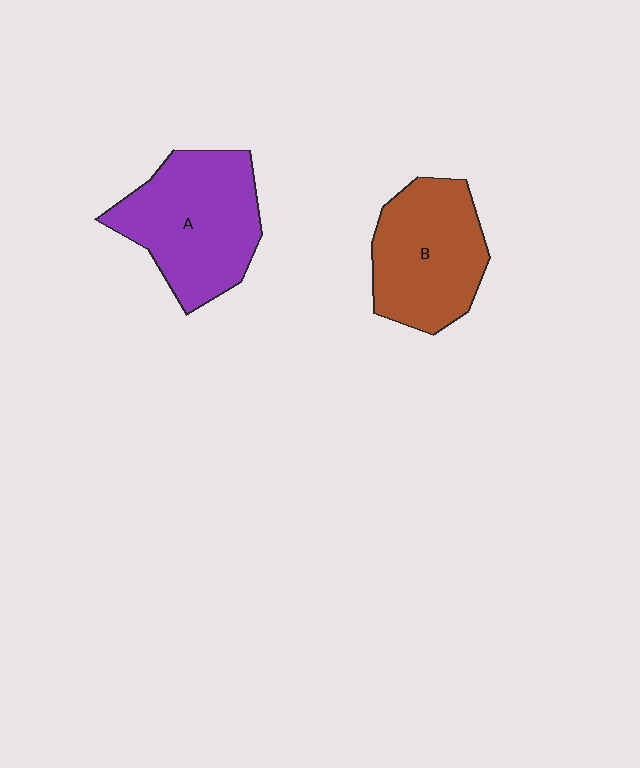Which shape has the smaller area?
Shape B (brown).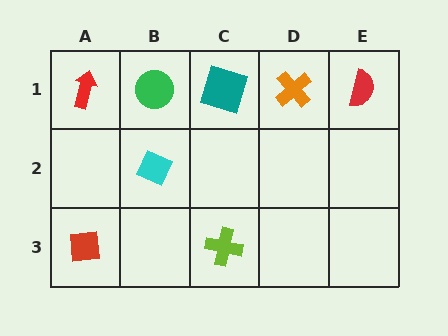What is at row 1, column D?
An orange cross.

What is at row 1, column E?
A red semicircle.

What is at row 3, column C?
A lime cross.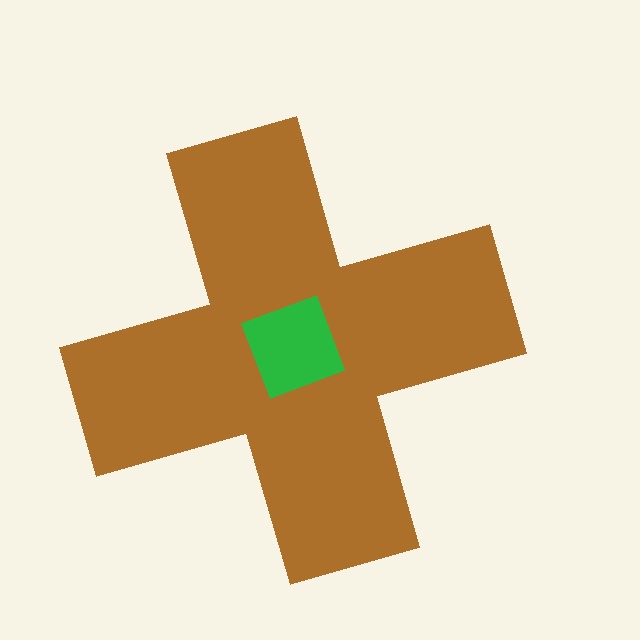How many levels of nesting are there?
2.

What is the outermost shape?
The brown cross.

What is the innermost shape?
The green square.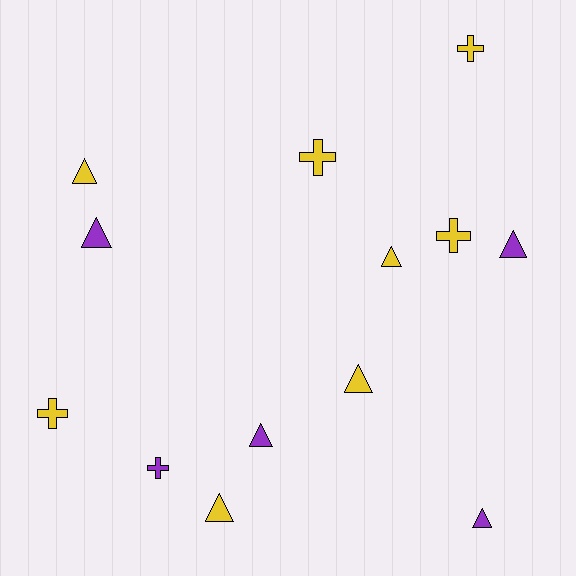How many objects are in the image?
There are 13 objects.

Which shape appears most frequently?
Triangle, with 8 objects.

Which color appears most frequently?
Yellow, with 8 objects.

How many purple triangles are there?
There are 4 purple triangles.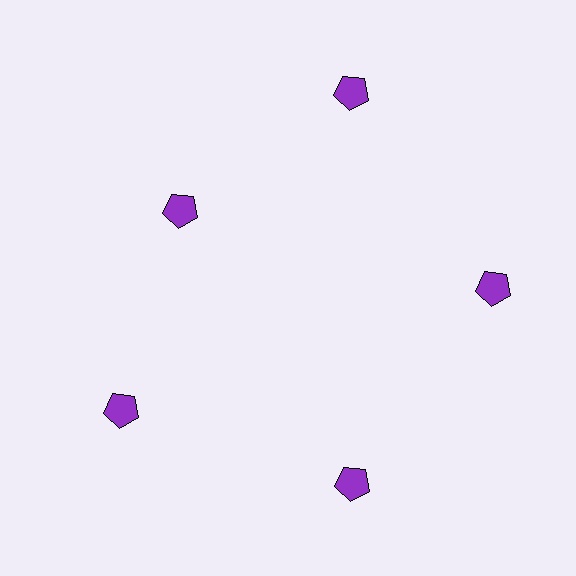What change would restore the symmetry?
The symmetry would be restored by moving it outward, back onto the ring so that all 5 pentagons sit at equal angles and equal distance from the center.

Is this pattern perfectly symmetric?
No. The 5 purple pentagons are arranged in a ring, but one element near the 10 o'clock position is pulled inward toward the center, breaking the 5-fold rotational symmetry.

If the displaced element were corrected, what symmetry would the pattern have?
It would have 5-fold rotational symmetry — the pattern would map onto itself every 72 degrees.